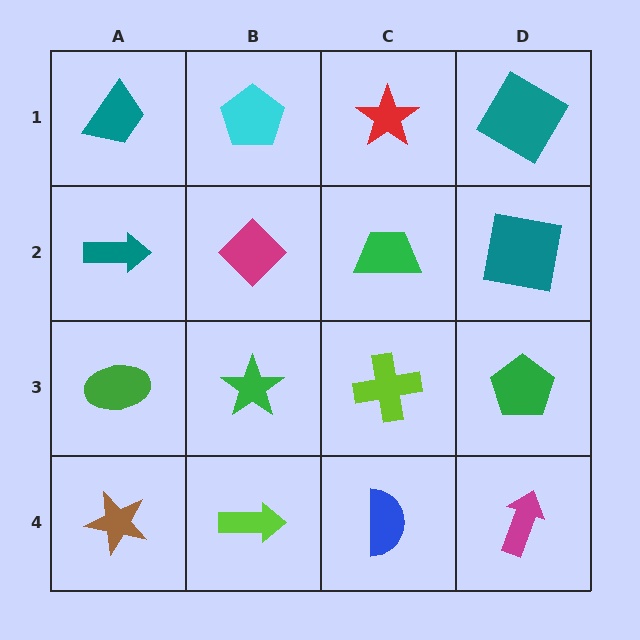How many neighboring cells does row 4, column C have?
3.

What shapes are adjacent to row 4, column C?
A lime cross (row 3, column C), a lime arrow (row 4, column B), a magenta arrow (row 4, column D).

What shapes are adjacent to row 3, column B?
A magenta diamond (row 2, column B), a lime arrow (row 4, column B), a green ellipse (row 3, column A), a lime cross (row 3, column C).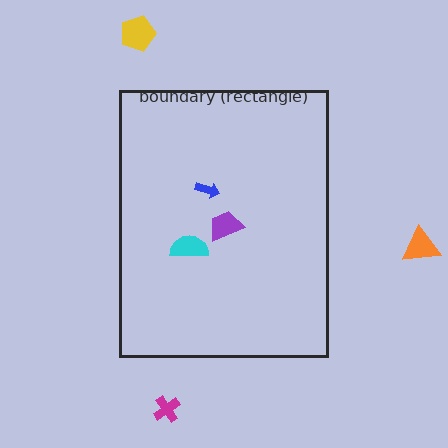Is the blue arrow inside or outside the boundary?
Inside.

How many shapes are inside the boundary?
3 inside, 3 outside.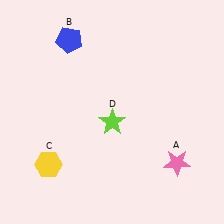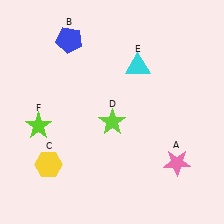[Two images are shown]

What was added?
A cyan triangle (E), a lime star (F) were added in Image 2.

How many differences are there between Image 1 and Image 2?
There are 2 differences between the two images.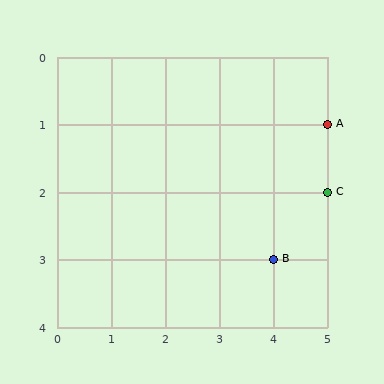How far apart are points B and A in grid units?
Points B and A are 1 column and 2 rows apart (about 2.2 grid units diagonally).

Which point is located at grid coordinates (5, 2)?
Point C is at (5, 2).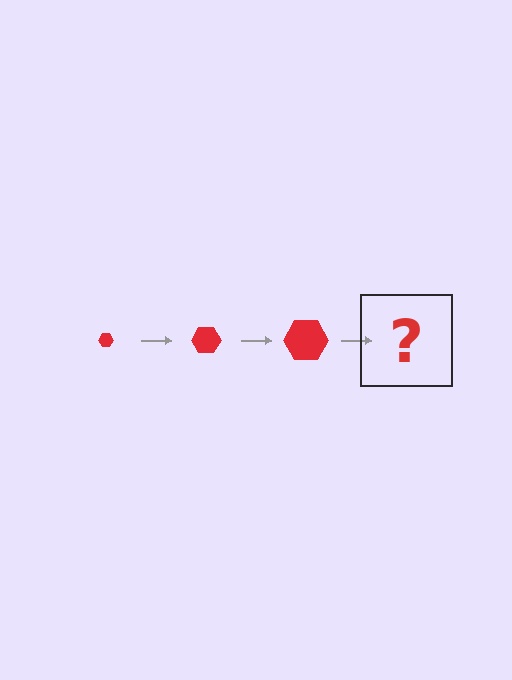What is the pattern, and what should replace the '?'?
The pattern is that the hexagon gets progressively larger each step. The '?' should be a red hexagon, larger than the previous one.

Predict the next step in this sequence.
The next step is a red hexagon, larger than the previous one.